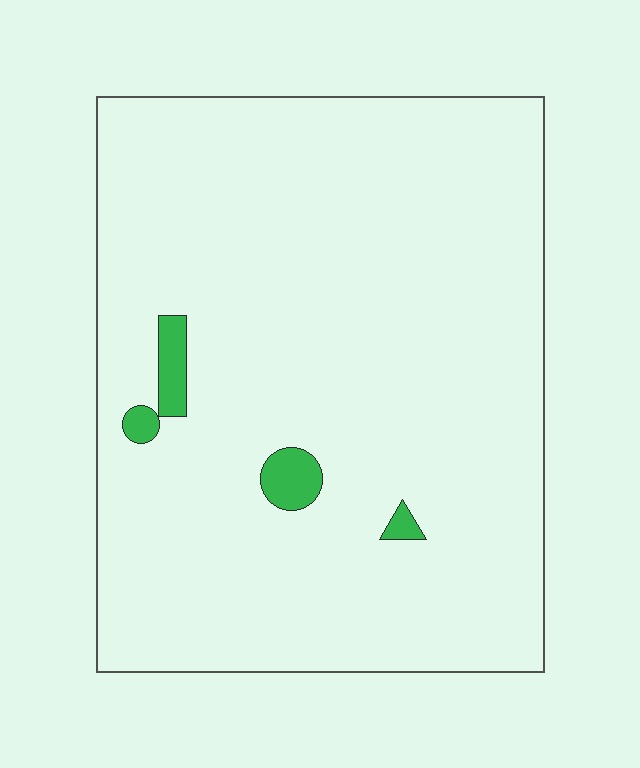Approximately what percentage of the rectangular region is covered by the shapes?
Approximately 5%.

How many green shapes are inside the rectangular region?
4.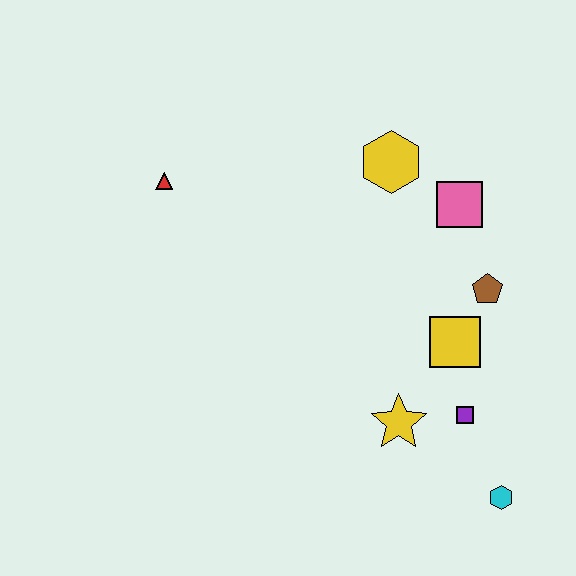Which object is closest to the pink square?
The yellow hexagon is closest to the pink square.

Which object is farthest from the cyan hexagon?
The red triangle is farthest from the cyan hexagon.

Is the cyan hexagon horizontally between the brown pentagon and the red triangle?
No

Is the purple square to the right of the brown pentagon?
No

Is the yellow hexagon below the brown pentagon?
No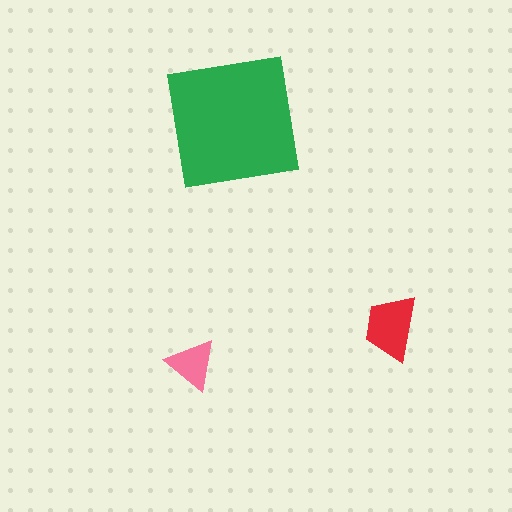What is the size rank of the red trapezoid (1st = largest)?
2nd.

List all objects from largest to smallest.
The green square, the red trapezoid, the pink triangle.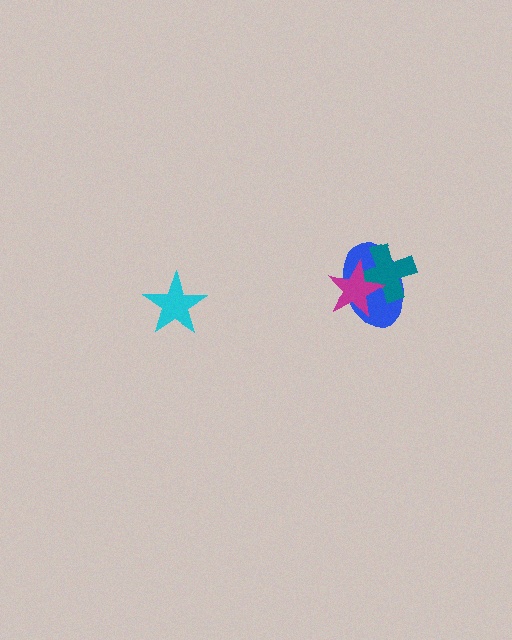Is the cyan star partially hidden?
No, no other shape covers it.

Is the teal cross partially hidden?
Yes, it is partially covered by another shape.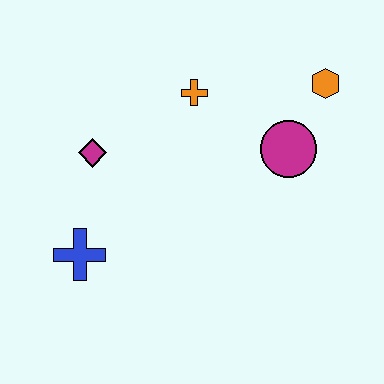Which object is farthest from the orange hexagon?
The blue cross is farthest from the orange hexagon.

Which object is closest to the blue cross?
The magenta diamond is closest to the blue cross.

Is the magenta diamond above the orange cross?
No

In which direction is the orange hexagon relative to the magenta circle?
The orange hexagon is above the magenta circle.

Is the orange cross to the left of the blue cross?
No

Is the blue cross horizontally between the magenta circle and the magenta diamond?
No